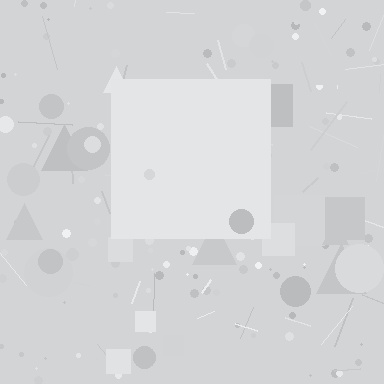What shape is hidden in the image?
A square is hidden in the image.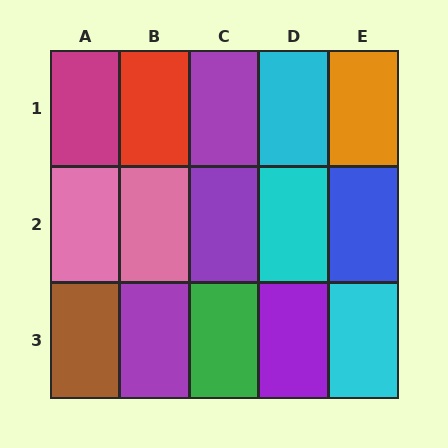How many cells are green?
1 cell is green.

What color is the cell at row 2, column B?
Pink.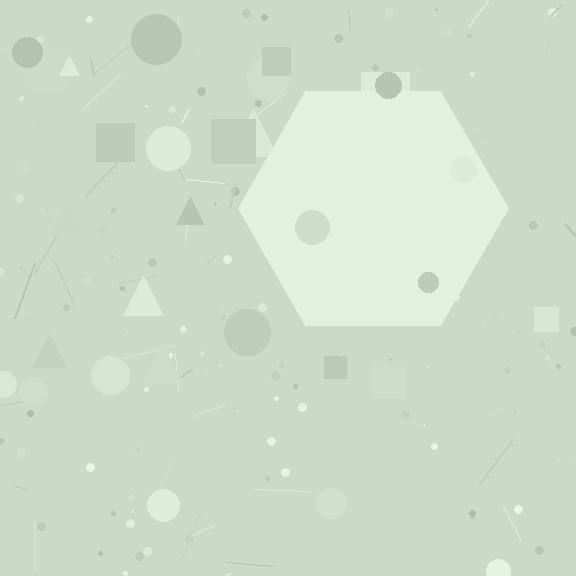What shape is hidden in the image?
A hexagon is hidden in the image.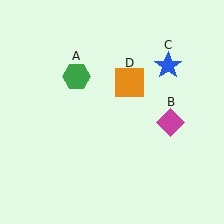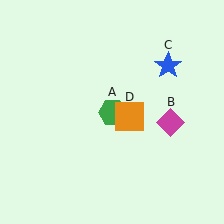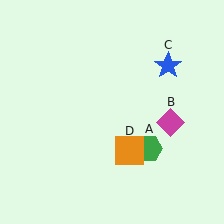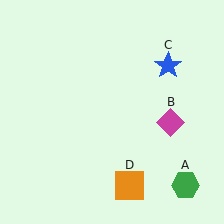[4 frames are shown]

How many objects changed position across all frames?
2 objects changed position: green hexagon (object A), orange square (object D).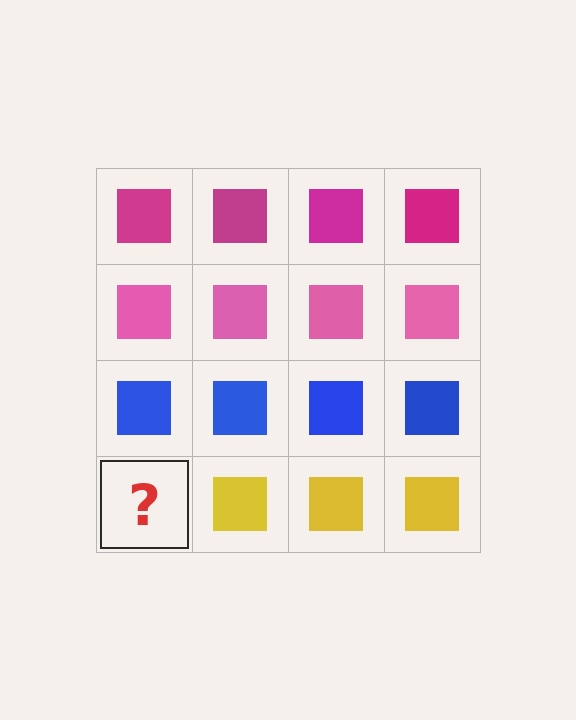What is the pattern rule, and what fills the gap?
The rule is that each row has a consistent color. The gap should be filled with a yellow square.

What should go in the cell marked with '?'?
The missing cell should contain a yellow square.